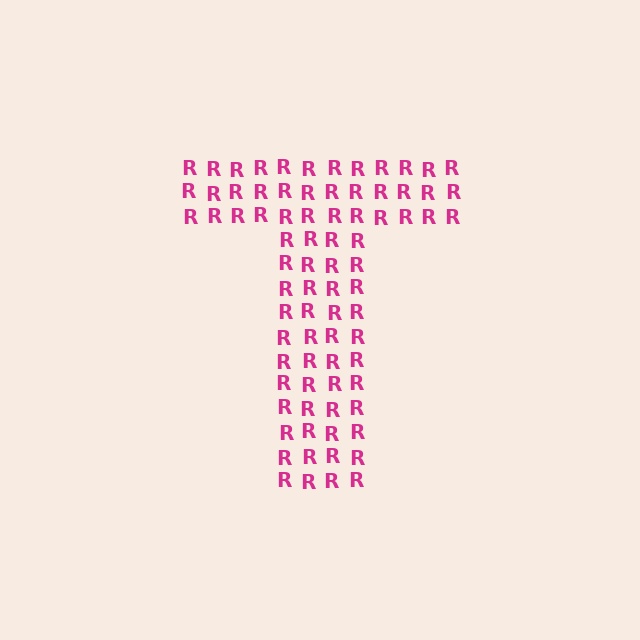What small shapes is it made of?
It is made of small letter R's.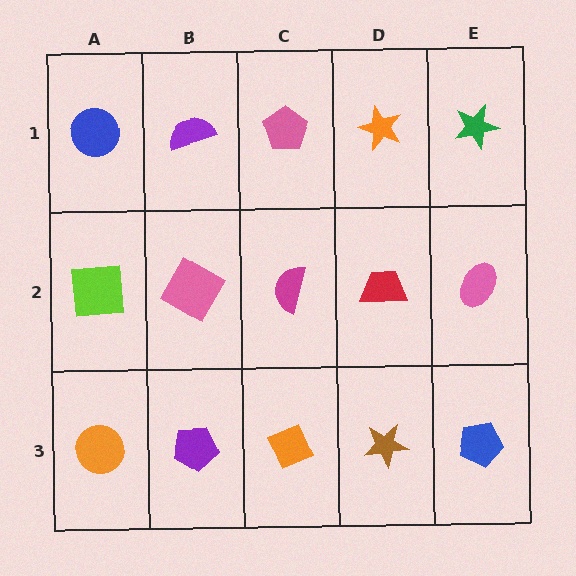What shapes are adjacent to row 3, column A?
A lime square (row 2, column A), a purple pentagon (row 3, column B).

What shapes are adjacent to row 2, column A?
A blue circle (row 1, column A), an orange circle (row 3, column A), a pink square (row 2, column B).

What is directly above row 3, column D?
A red trapezoid.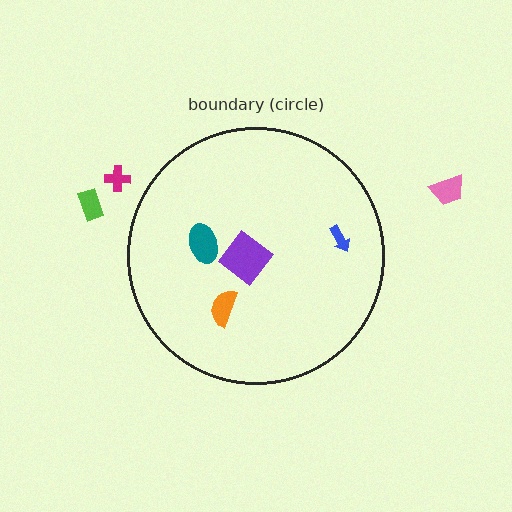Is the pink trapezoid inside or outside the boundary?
Outside.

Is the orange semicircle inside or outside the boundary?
Inside.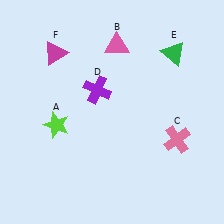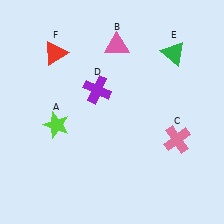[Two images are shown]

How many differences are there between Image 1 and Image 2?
There is 1 difference between the two images.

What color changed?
The triangle (F) changed from magenta in Image 1 to red in Image 2.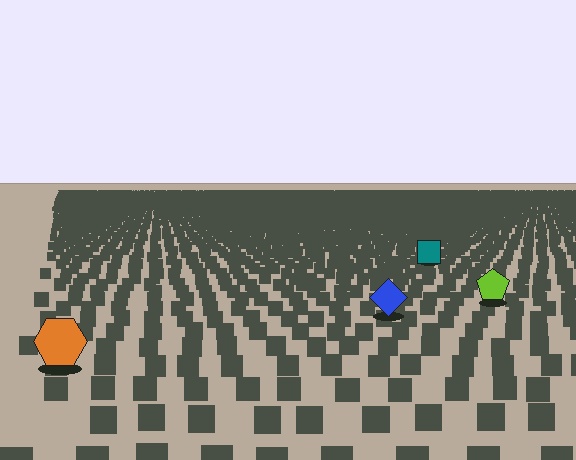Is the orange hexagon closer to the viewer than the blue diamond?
Yes. The orange hexagon is closer — you can tell from the texture gradient: the ground texture is coarser near it.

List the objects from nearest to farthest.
From nearest to farthest: the orange hexagon, the blue diamond, the lime pentagon, the teal square.